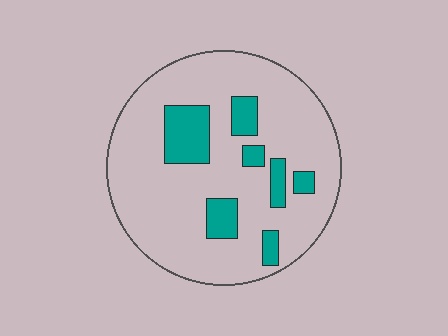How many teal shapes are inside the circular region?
7.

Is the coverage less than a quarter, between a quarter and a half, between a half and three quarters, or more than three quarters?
Less than a quarter.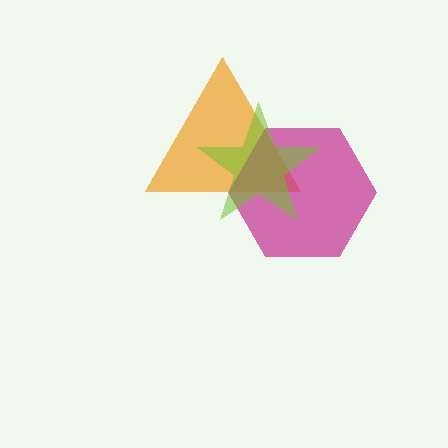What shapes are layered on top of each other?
The layered shapes are: an orange triangle, a magenta hexagon, a lime star.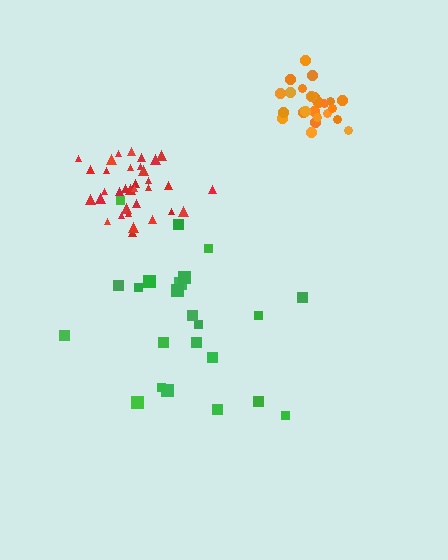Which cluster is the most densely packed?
Red.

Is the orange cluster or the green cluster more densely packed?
Orange.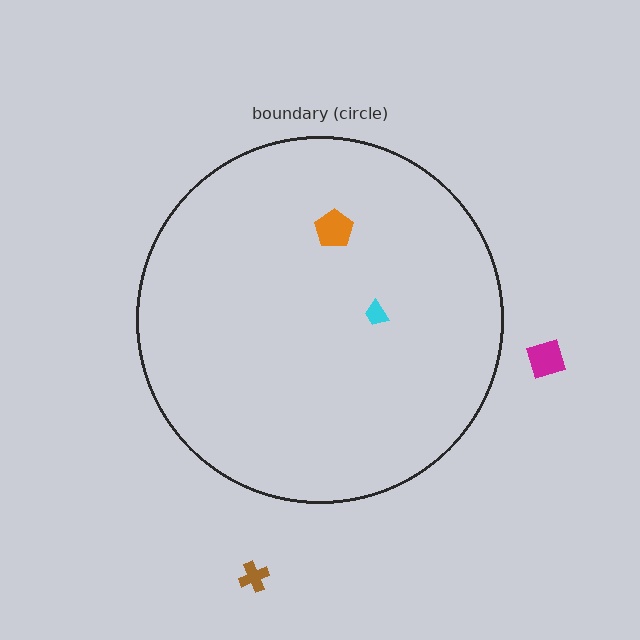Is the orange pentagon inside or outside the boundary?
Inside.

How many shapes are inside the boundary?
2 inside, 2 outside.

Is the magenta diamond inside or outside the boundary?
Outside.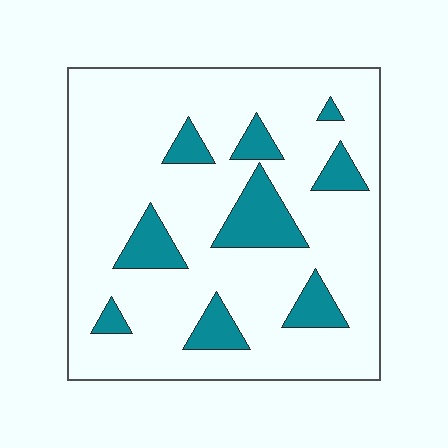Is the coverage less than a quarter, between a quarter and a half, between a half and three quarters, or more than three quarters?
Less than a quarter.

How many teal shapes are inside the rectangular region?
9.